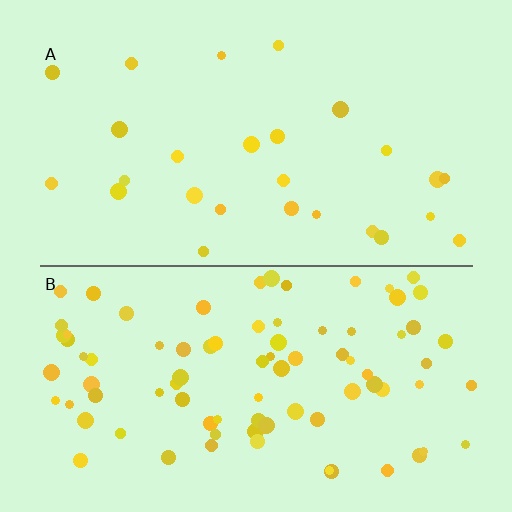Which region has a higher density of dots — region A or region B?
B (the bottom).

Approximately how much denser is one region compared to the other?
Approximately 3.2× — region B over region A.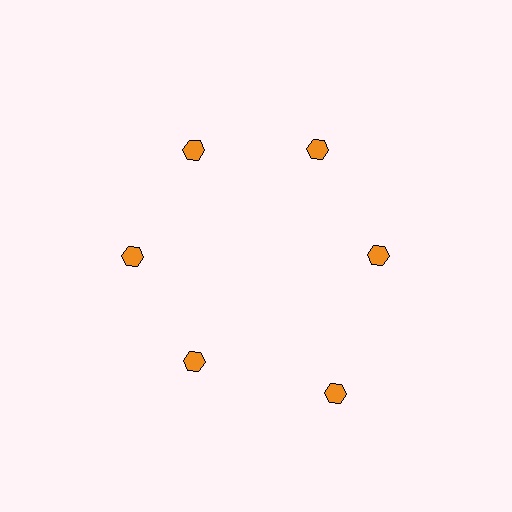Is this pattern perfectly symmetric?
No. The 6 orange hexagons are arranged in a ring, but one element near the 5 o'clock position is pushed outward from the center, breaking the 6-fold rotational symmetry.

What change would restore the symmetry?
The symmetry would be restored by moving it inward, back onto the ring so that all 6 hexagons sit at equal angles and equal distance from the center.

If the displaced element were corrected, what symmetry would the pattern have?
It would have 6-fold rotational symmetry — the pattern would map onto itself every 60 degrees.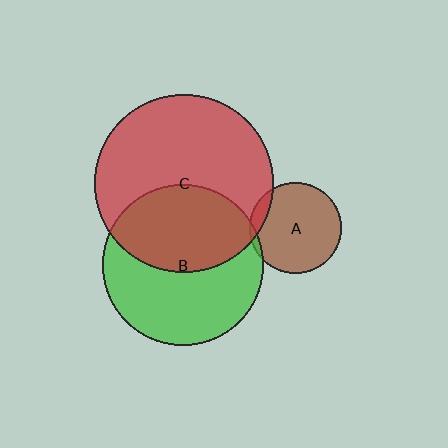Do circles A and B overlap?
Yes.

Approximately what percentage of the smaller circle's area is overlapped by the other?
Approximately 5%.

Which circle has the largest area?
Circle C (red).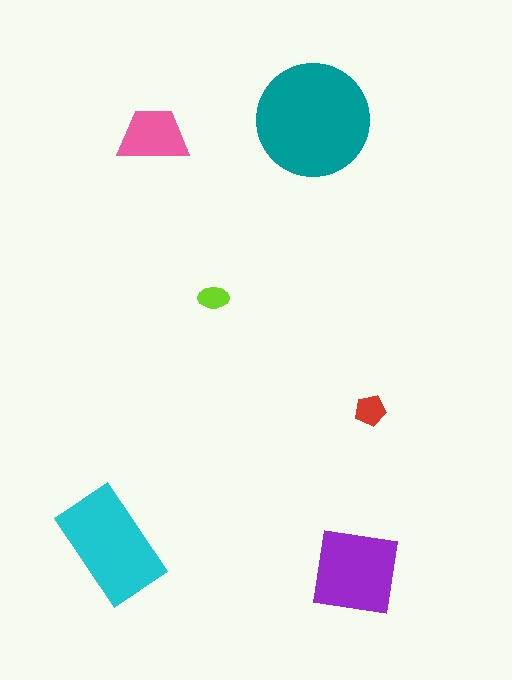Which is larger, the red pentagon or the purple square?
The purple square.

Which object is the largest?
The teal circle.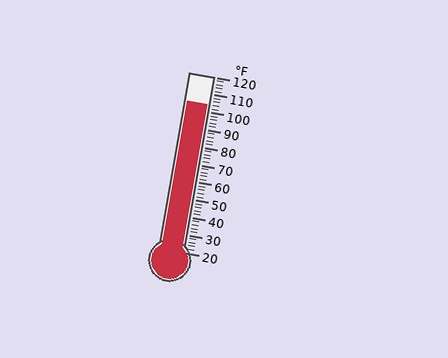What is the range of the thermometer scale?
The thermometer scale ranges from 20°F to 120°F.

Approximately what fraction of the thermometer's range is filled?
The thermometer is filled to approximately 85% of its range.